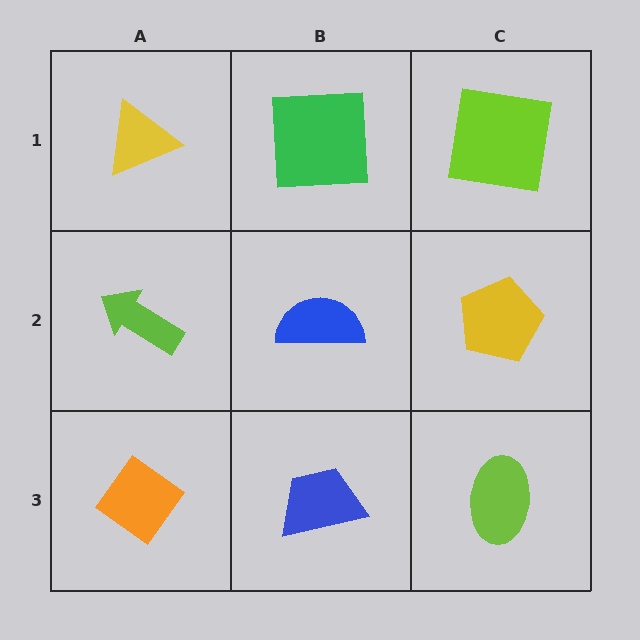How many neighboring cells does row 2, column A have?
3.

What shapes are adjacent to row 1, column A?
A lime arrow (row 2, column A), a green square (row 1, column B).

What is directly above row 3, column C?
A yellow pentagon.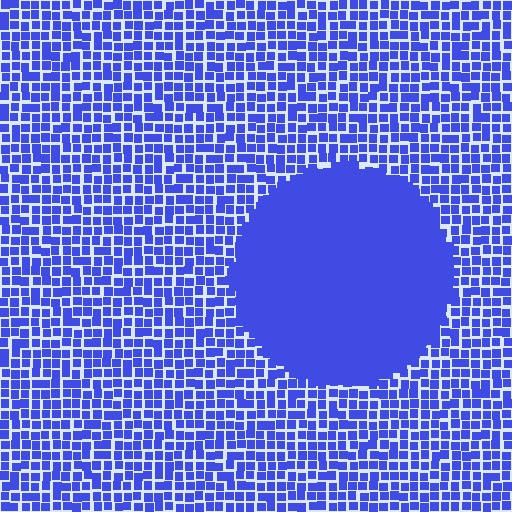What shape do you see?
I see a circle.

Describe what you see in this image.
The image contains small blue elements arranged at two different densities. A circle-shaped region is visible where the elements are more densely packed than the surrounding area.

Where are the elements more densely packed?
The elements are more densely packed inside the circle boundary.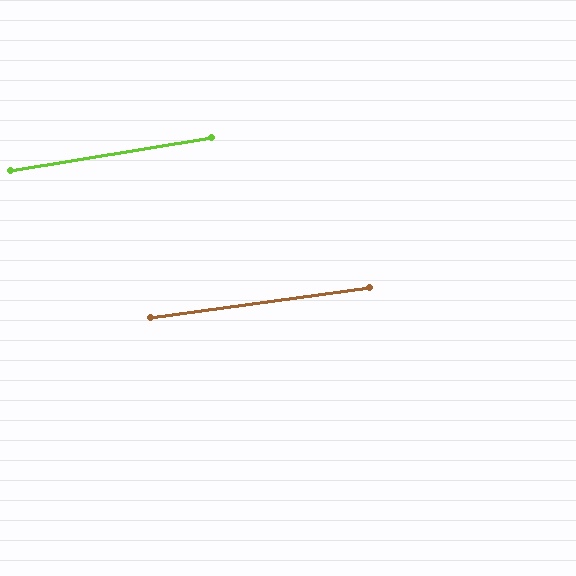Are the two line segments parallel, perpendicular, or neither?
Parallel — their directions differ by only 1.5°.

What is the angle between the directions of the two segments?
Approximately 1 degree.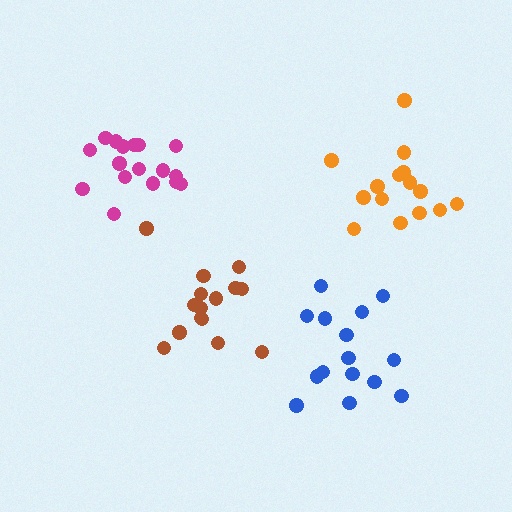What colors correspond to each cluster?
The clusters are colored: brown, blue, orange, magenta.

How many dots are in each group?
Group 1: 15 dots, Group 2: 15 dots, Group 3: 15 dots, Group 4: 17 dots (62 total).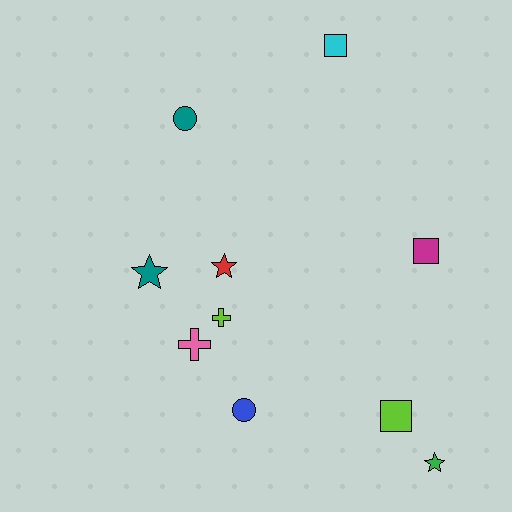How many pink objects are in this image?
There is 1 pink object.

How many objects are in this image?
There are 10 objects.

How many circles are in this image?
There are 2 circles.